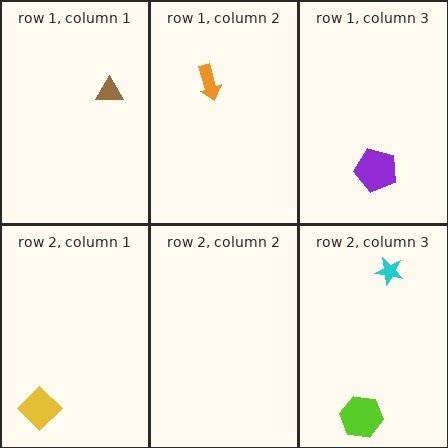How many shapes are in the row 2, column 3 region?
2.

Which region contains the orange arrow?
The row 1, column 2 region.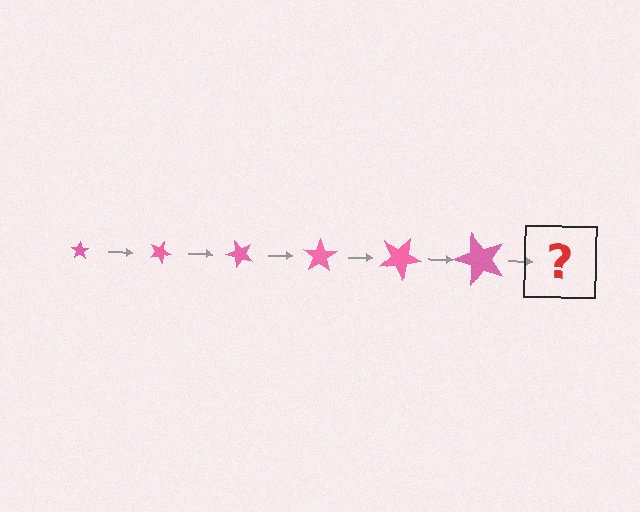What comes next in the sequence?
The next element should be a star, larger than the previous one and rotated 150 degrees from the start.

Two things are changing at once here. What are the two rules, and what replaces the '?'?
The two rules are that the star grows larger each step and it rotates 25 degrees each step. The '?' should be a star, larger than the previous one and rotated 150 degrees from the start.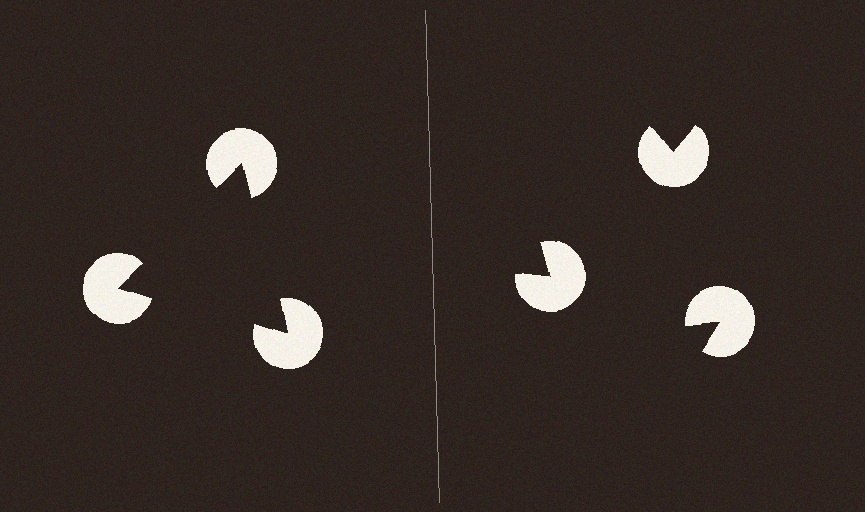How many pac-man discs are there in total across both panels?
6 — 3 on each side.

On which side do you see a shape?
An illusory triangle appears on the left side. On the right side the wedge cuts are rotated, so no coherent shape forms.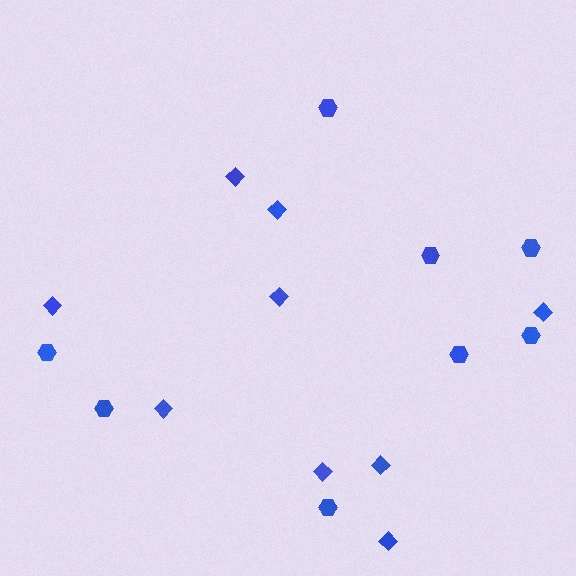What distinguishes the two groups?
There are 2 groups: one group of diamonds (9) and one group of hexagons (8).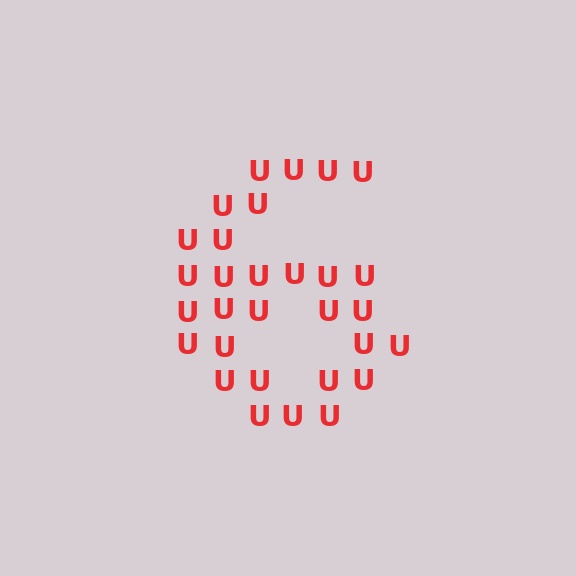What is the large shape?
The large shape is the digit 6.